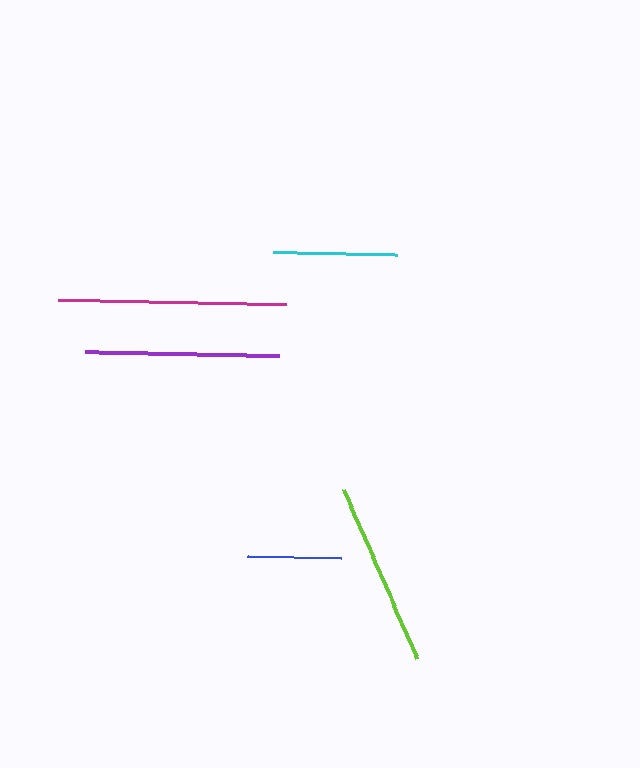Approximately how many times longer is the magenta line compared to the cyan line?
The magenta line is approximately 1.8 times the length of the cyan line.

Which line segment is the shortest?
The blue line is the shortest at approximately 94 pixels.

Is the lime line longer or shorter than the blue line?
The lime line is longer than the blue line.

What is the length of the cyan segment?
The cyan segment is approximately 125 pixels long.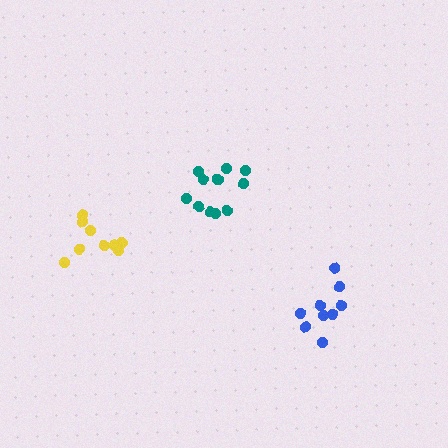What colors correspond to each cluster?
The clusters are colored: blue, teal, yellow.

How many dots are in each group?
Group 1: 9 dots, Group 2: 12 dots, Group 3: 9 dots (30 total).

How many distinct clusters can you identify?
There are 3 distinct clusters.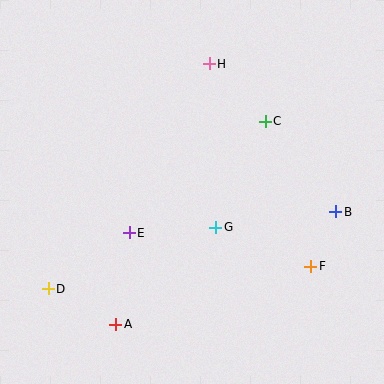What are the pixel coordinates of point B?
Point B is at (336, 212).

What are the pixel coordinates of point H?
Point H is at (209, 64).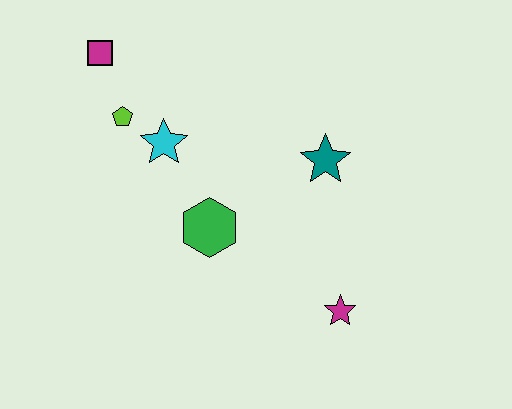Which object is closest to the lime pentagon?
The cyan star is closest to the lime pentagon.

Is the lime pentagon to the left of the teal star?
Yes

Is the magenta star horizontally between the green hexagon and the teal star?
No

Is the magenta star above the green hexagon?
No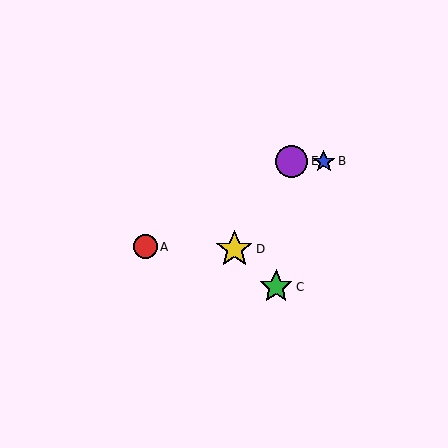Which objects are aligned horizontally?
Objects B, E are aligned horizontally.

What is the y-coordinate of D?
Object D is at y≈249.